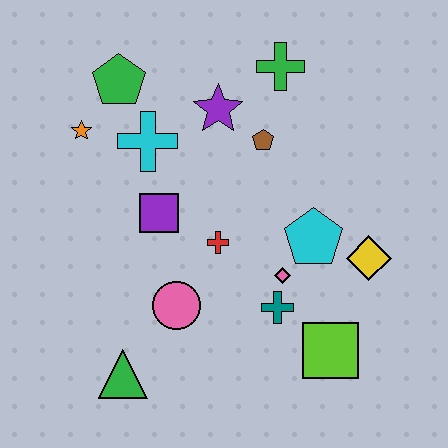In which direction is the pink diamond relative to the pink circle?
The pink diamond is to the right of the pink circle.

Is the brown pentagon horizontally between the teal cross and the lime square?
No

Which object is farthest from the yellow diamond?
The orange star is farthest from the yellow diamond.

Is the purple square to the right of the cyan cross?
Yes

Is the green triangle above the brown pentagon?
No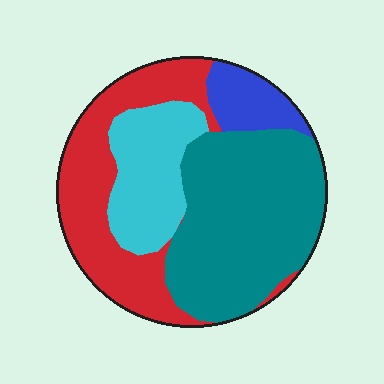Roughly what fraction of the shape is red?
Red takes up between a quarter and a half of the shape.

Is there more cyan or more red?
Red.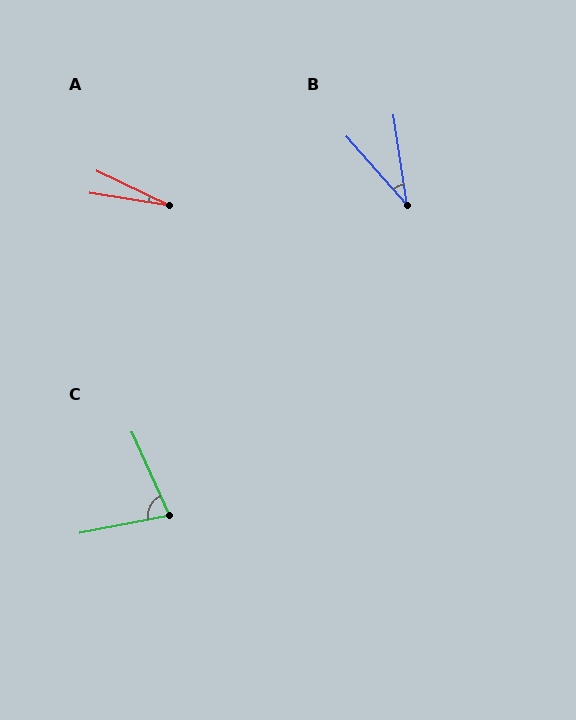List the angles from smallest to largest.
A (17°), B (33°), C (77°).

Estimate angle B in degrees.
Approximately 33 degrees.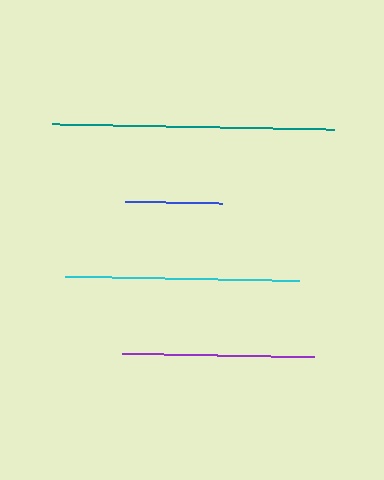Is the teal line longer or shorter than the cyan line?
The teal line is longer than the cyan line.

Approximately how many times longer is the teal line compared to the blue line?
The teal line is approximately 2.9 times the length of the blue line.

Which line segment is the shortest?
The blue line is the shortest at approximately 97 pixels.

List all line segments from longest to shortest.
From longest to shortest: teal, cyan, purple, blue.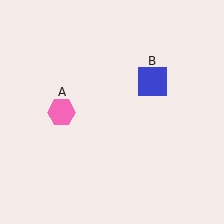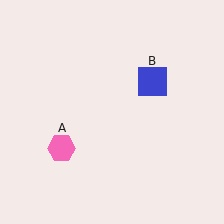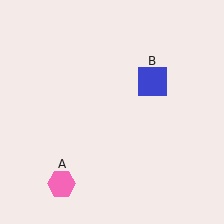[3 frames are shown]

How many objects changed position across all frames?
1 object changed position: pink hexagon (object A).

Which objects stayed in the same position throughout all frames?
Blue square (object B) remained stationary.